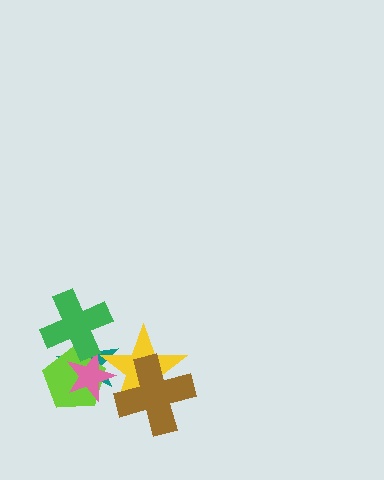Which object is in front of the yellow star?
The brown cross is in front of the yellow star.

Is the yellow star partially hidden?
Yes, it is partially covered by another shape.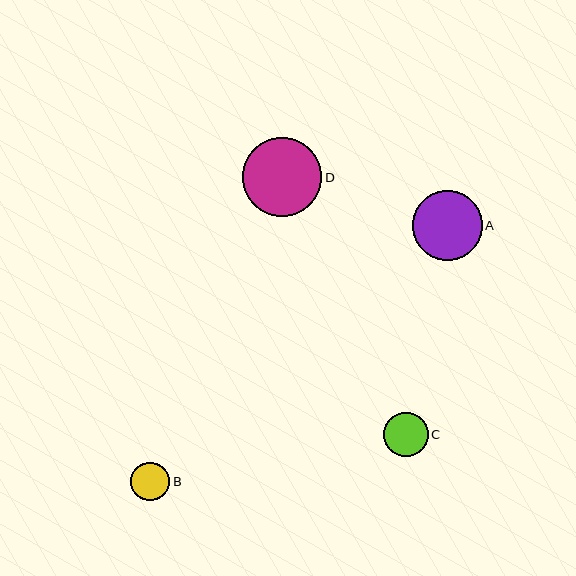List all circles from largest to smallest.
From largest to smallest: D, A, C, B.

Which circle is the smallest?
Circle B is the smallest with a size of approximately 39 pixels.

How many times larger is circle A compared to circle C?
Circle A is approximately 1.6 times the size of circle C.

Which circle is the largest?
Circle D is the largest with a size of approximately 79 pixels.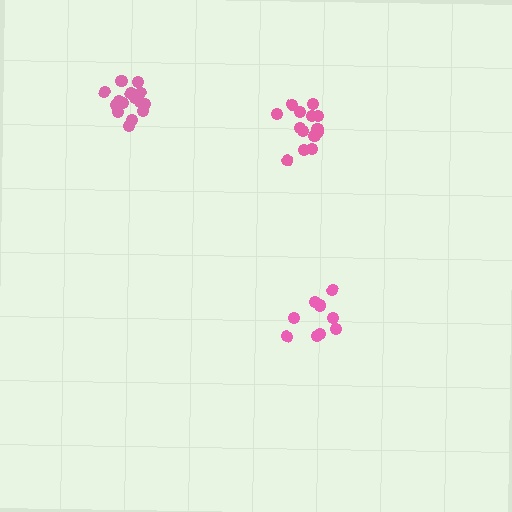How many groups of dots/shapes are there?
There are 3 groups.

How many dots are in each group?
Group 1: 15 dots, Group 2: 10 dots, Group 3: 16 dots (41 total).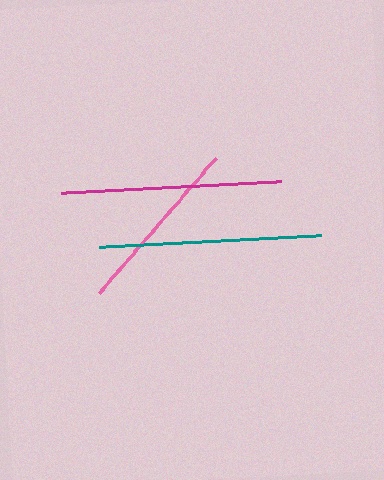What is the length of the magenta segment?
The magenta segment is approximately 220 pixels long.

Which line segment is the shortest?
The pink line is the shortest at approximately 179 pixels.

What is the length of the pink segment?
The pink segment is approximately 179 pixels long.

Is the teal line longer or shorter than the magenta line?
The teal line is longer than the magenta line.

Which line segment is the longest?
The teal line is the longest at approximately 221 pixels.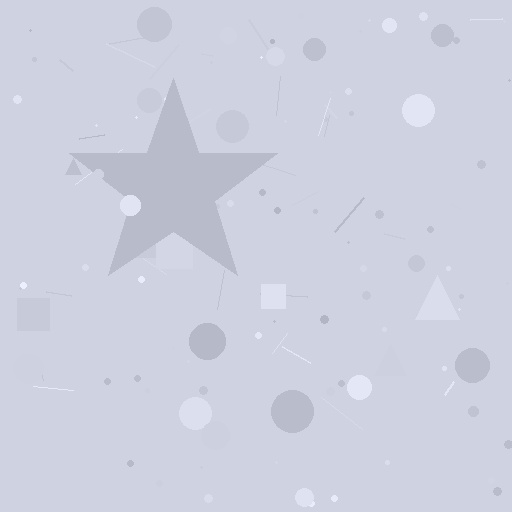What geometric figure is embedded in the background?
A star is embedded in the background.